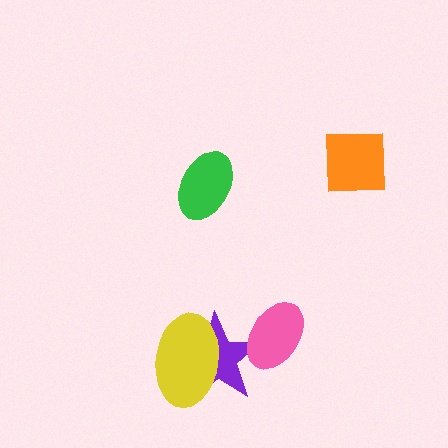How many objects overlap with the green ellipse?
0 objects overlap with the green ellipse.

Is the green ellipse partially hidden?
No, no other shape covers it.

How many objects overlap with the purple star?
2 objects overlap with the purple star.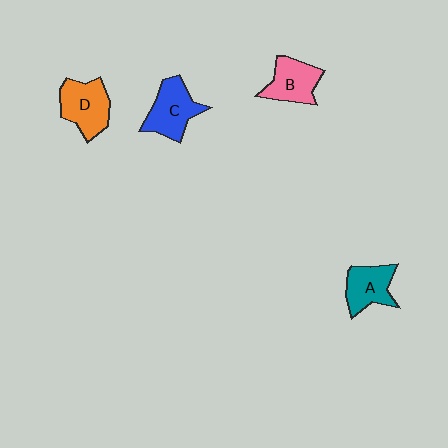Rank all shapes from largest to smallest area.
From largest to smallest: D (orange), C (blue), B (pink), A (teal).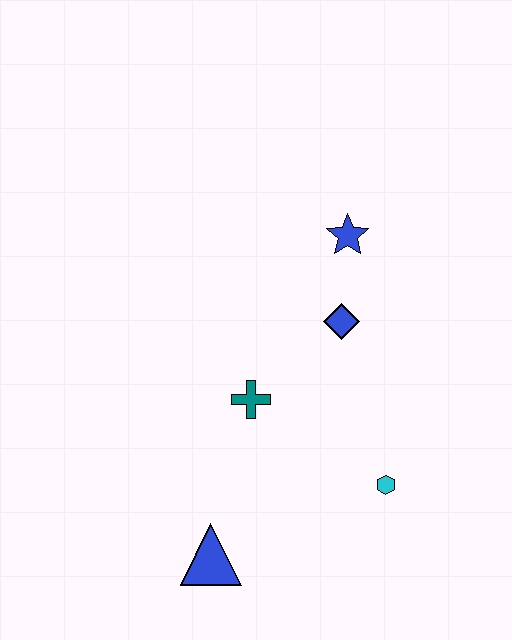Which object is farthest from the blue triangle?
The blue star is farthest from the blue triangle.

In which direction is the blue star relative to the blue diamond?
The blue star is above the blue diamond.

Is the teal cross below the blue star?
Yes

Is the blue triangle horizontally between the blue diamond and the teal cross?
No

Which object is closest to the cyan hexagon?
The teal cross is closest to the cyan hexagon.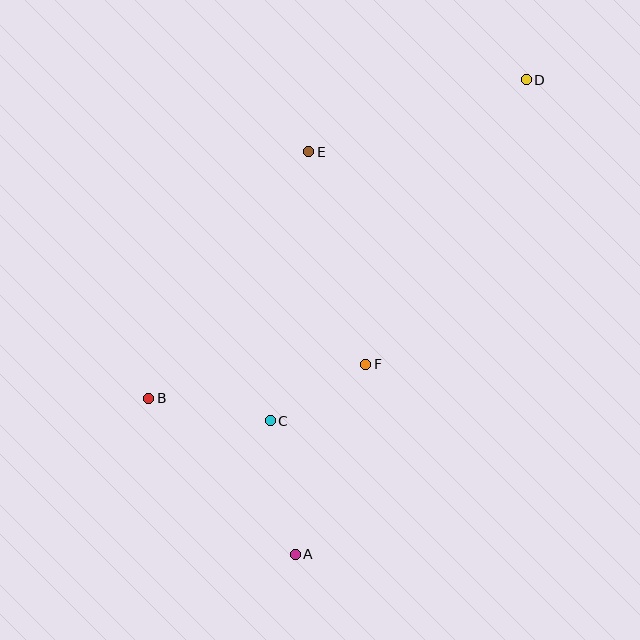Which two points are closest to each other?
Points C and F are closest to each other.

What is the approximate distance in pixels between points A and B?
The distance between A and B is approximately 214 pixels.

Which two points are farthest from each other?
Points A and D are farthest from each other.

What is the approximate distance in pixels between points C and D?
The distance between C and D is approximately 427 pixels.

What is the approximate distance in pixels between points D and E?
The distance between D and E is approximately 230 pixels.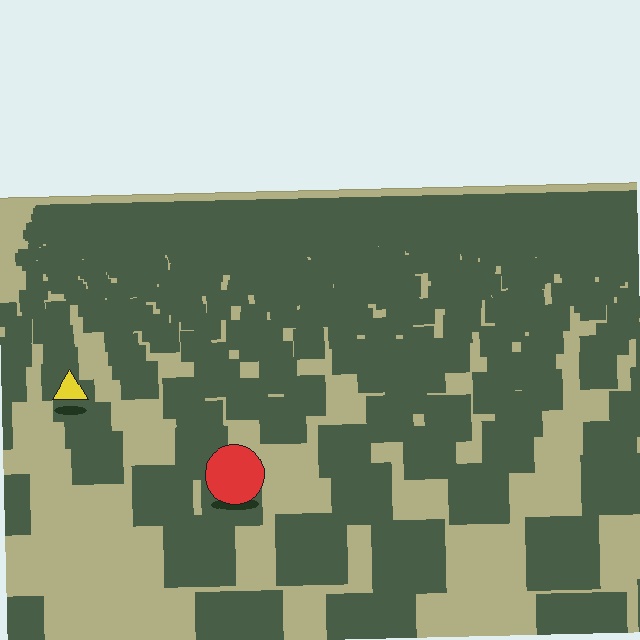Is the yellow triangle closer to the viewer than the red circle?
No. The red circle is closer — you can tell from the texture gradient: the ground texture is coarser near it.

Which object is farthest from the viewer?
The yellow triangle is farthest from the viewer. It appears smaller and the ground texture around it is denser.